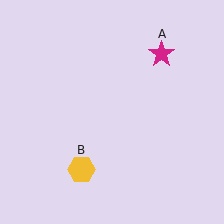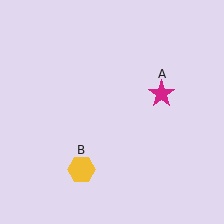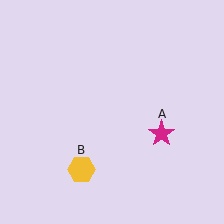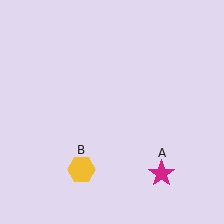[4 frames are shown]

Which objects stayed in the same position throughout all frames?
Yellow hexagon (object B) remained stationary.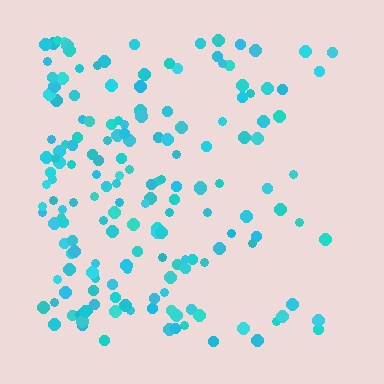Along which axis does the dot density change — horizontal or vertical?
Horizontal.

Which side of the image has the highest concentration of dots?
The left.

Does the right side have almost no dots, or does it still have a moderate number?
Still a moderate number, just noticeably fewer than the left.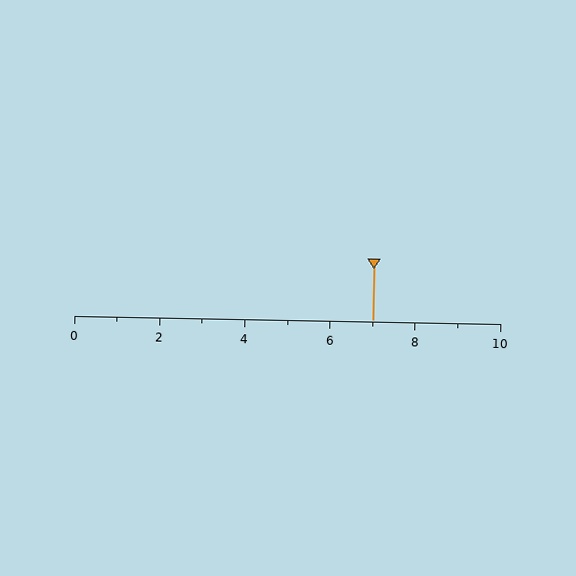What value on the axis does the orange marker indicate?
The marker indicates approximately 7.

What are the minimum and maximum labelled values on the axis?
The axis runs from 0 to 10.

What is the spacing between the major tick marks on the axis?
The major ticks are spaced 2 apart.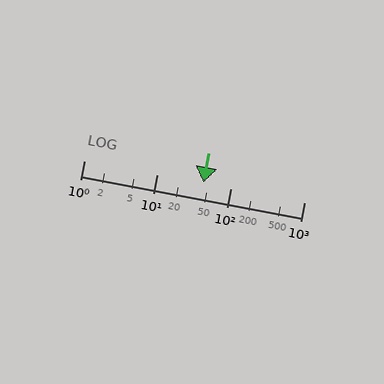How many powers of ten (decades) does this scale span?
The scale spans 3 decades, from 1 to 1000.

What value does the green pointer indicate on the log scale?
The pointer indicates approximately 42.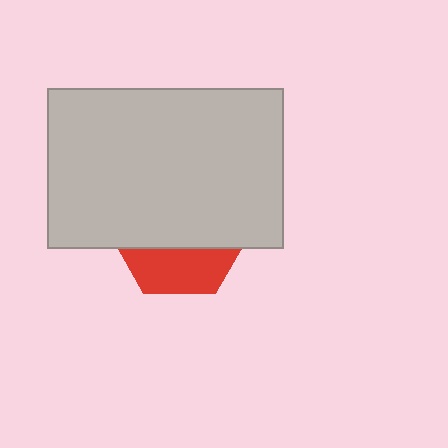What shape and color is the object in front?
The object in front is a light gray rectangle.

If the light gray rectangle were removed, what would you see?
You would see the complete red hexagon.